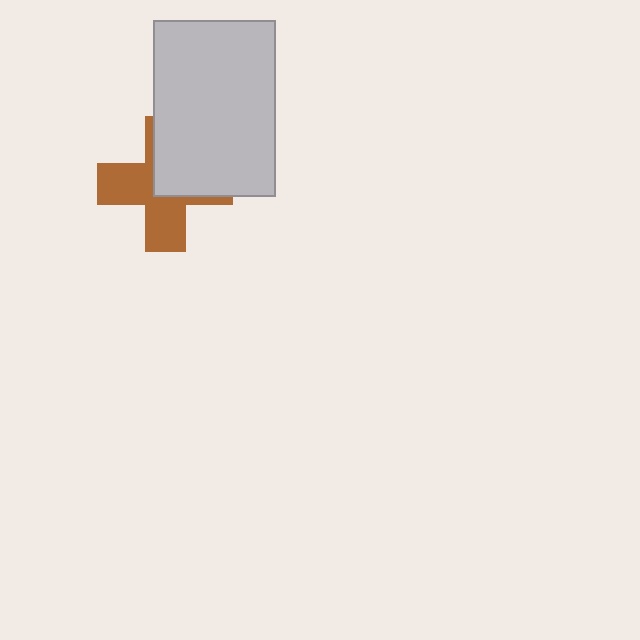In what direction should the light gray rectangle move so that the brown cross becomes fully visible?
The light gray rectangle should move toward the upper-right. That is the shortest direction to clear the overlap and leave the brown cross fully visible.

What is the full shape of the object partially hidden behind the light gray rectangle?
The partially hidden object is a brown cross.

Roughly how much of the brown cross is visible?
About half of it is visible (roughly 55%).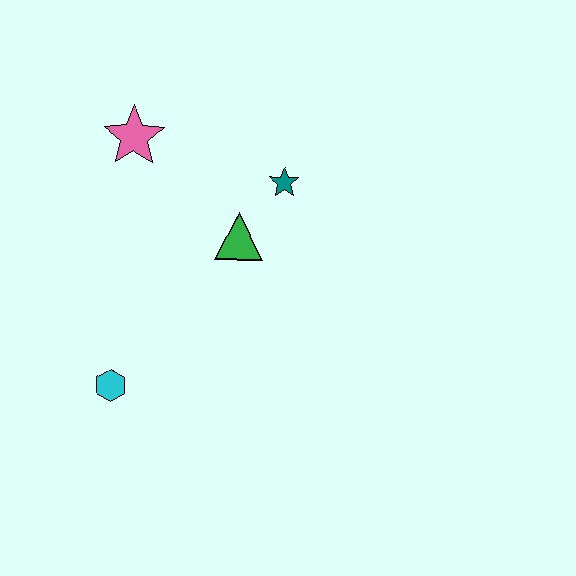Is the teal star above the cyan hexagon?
Yes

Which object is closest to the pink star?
The green triangle is closest to the pink star.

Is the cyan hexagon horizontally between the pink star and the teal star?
No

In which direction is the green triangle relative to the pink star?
The green triangle is to the right of the pink star.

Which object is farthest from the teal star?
The cyan hexagon is farthest from the teal star.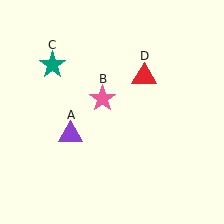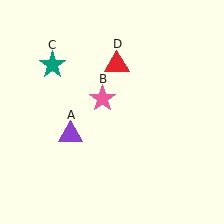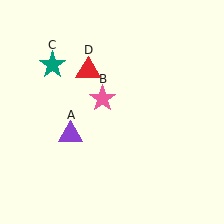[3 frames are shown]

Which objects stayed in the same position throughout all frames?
Purple triangle (object A) and pink star (object B) and teal star (object C) remained stationary.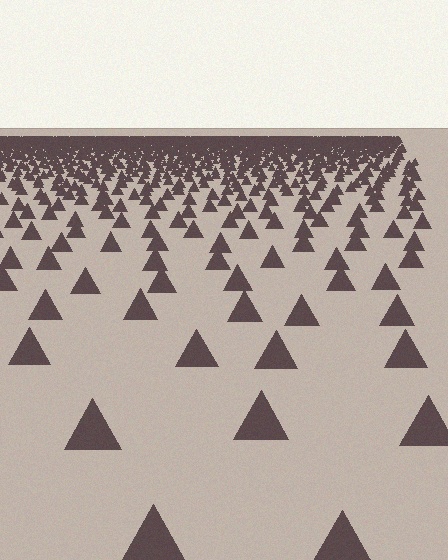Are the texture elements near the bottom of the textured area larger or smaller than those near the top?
Larger. Near the bottom, elements are closer to the viewer and appear at a bigger on-screen size.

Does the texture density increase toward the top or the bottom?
Density increases toward the top.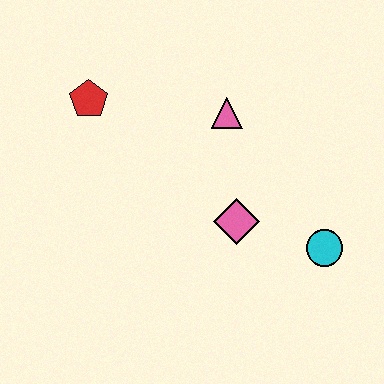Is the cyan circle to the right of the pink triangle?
Yes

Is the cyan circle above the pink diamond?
No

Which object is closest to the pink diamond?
The cyan circle is closest to the pink diamond.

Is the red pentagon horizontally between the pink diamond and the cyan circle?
No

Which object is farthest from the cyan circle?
The red pentagon is farthest from the cyan circle.